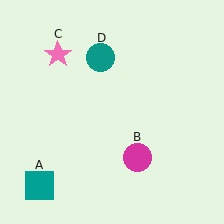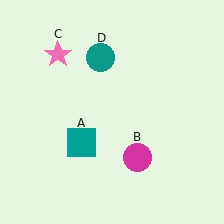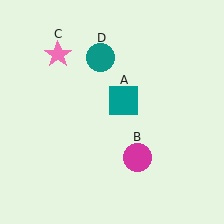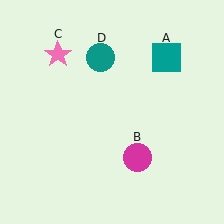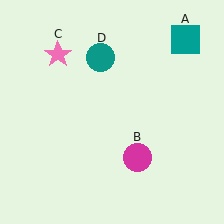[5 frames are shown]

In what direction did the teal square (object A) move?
The teal square (object A) moved up and to the right.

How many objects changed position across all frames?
1 object changed position: teal square (object A).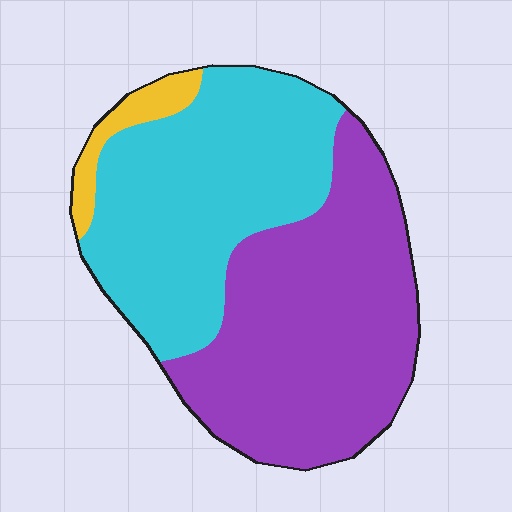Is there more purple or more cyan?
Purple.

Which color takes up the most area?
Purple, at roughly 50%.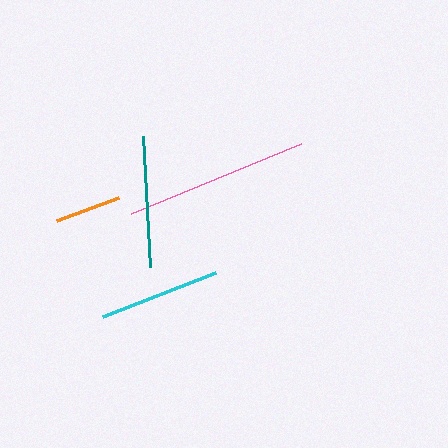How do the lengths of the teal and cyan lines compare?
The teal and cyan lines are approximately the same length.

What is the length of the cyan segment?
The cyan segment is approximately 122 pixels long.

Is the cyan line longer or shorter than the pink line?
The pink line is longer than the cyan line.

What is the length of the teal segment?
The teal segment is approximately 132 pixels long.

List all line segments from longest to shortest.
From longest to shortest: pink, teal, cyan, orange.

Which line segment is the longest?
The pink line is the longest at approximately 184 pixels.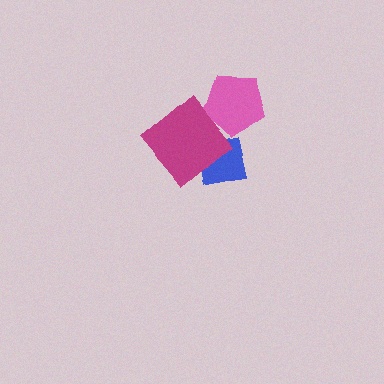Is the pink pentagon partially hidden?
Yes, it is partially covered by another shape.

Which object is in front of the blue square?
The magenta diamond is in front of the blue square.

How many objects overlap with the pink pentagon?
1 object overlaps with the pink pentagon.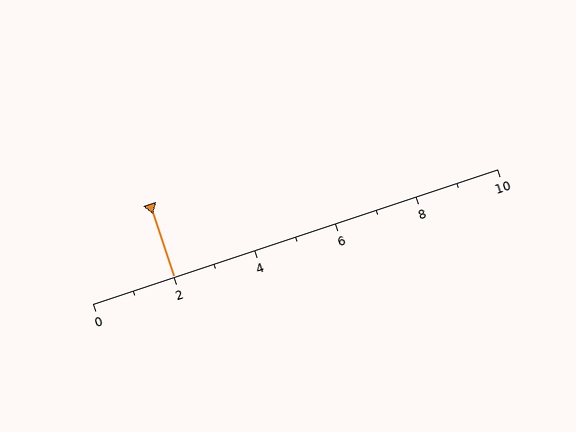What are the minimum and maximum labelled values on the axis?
The axis runs from 0 to 10.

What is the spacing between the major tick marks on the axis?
The major ticks are spaced 2 apart.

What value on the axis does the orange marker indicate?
The marker indicates approximately 2.